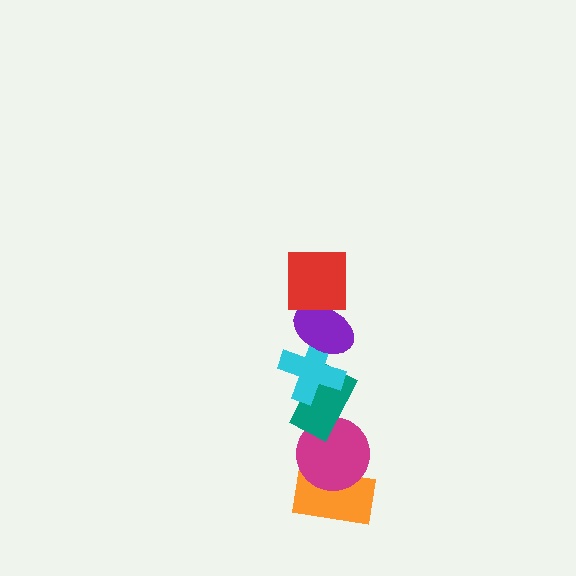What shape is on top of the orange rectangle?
The magenta circle is on top of the orange rectangle.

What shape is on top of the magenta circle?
The teal rectangle is on top of the magenta circle.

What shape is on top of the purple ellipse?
The red square is on top of the purple ellipse.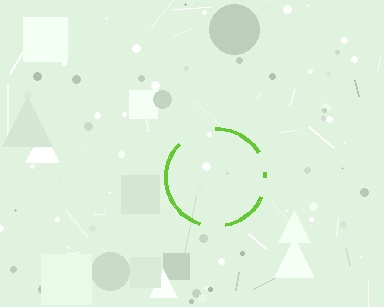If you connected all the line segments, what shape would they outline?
They would outline a circle.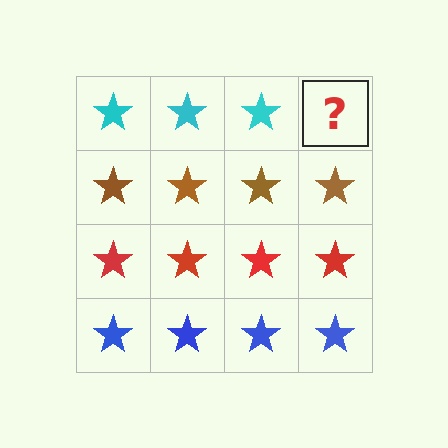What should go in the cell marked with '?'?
The missing cell should contain a cyan star.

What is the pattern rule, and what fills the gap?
The rule is that each row has a consistent color. The gap should be filled with a cyan star.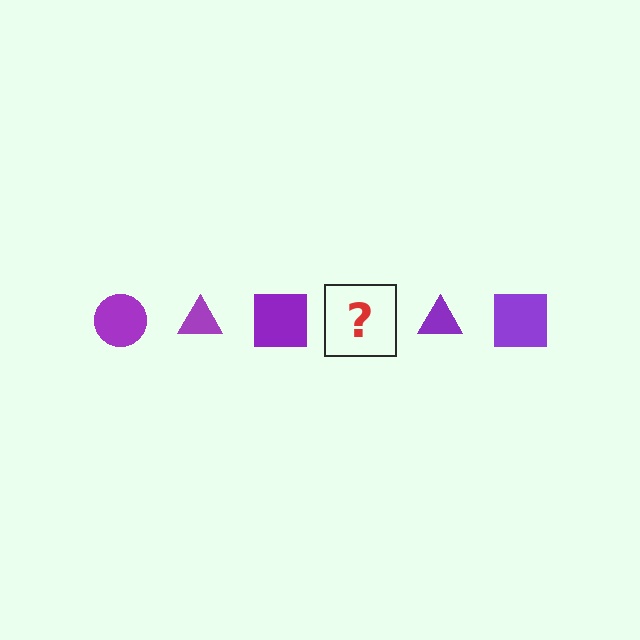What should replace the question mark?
The question mark should be replaced with a purple circle.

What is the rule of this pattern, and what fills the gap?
The rule is that the pattern cycles through circle, triangle, square shapes in purple. The gap should be filled with a purple circle.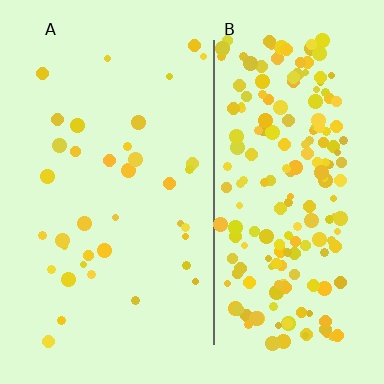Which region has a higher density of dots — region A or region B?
B (the right).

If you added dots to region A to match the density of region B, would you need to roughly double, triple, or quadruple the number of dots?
Approximately quadruple.